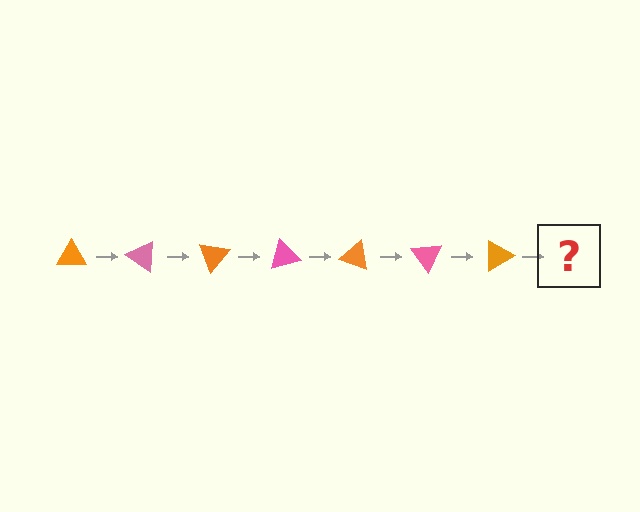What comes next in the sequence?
The next element should be a pink triangle, rotated 245 degrees from the start.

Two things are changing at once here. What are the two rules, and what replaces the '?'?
The two rules are that it rotates 35 degrees each step and the color cycles through orange and pink. The '?' should be a pink triangle, rotated 245 degrees from the start.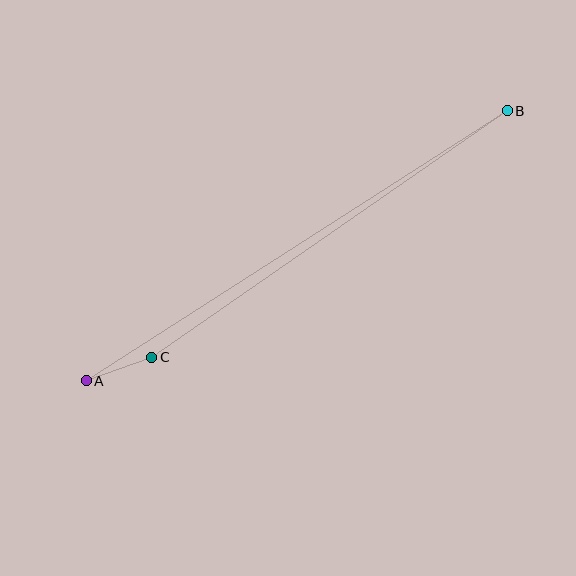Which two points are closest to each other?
Points A and C are closest to each other.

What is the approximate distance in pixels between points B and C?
The distance between B and C is approximately 433 pixels.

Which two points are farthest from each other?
Points A and B are farthest from each other.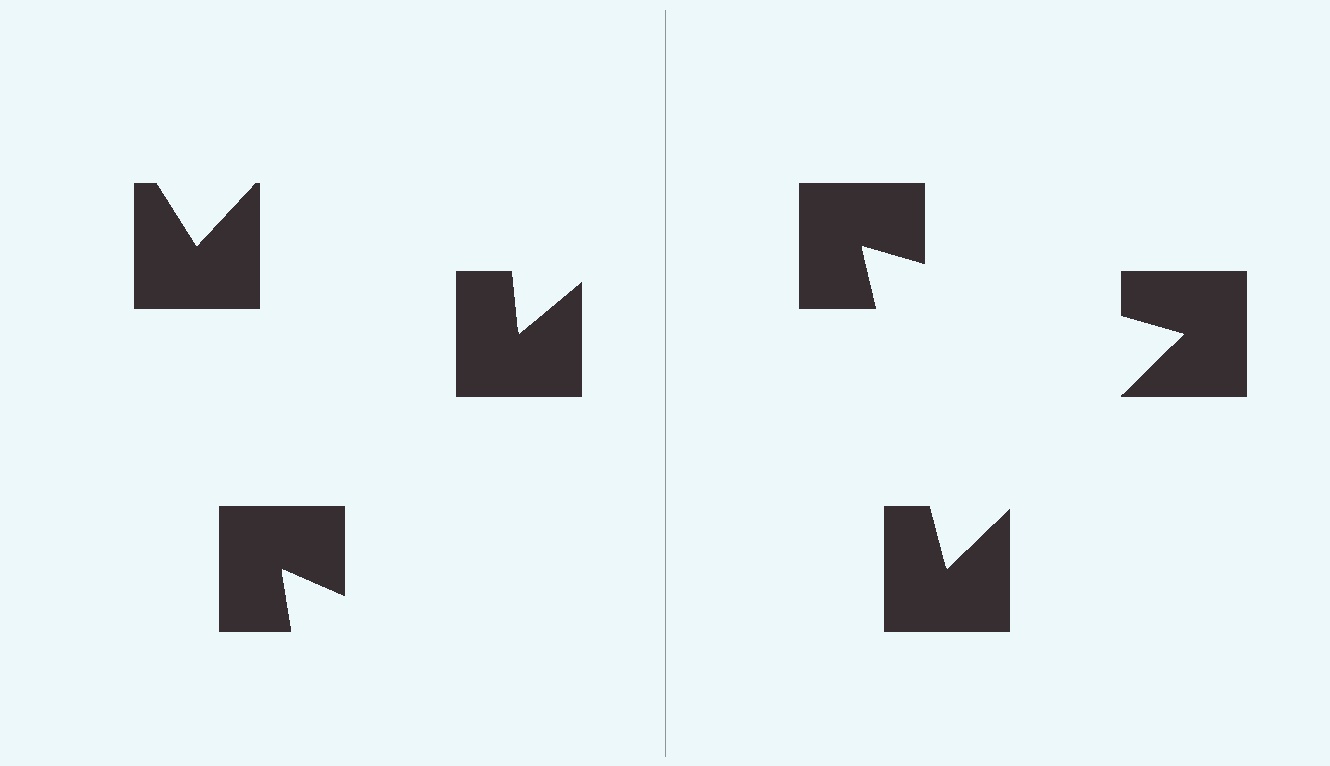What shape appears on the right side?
An illusory triangle.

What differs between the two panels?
The notched squares are positioned identically on both sides; only the wedge orientations differ. On the right they align to a triangle; on the left they are misaligned.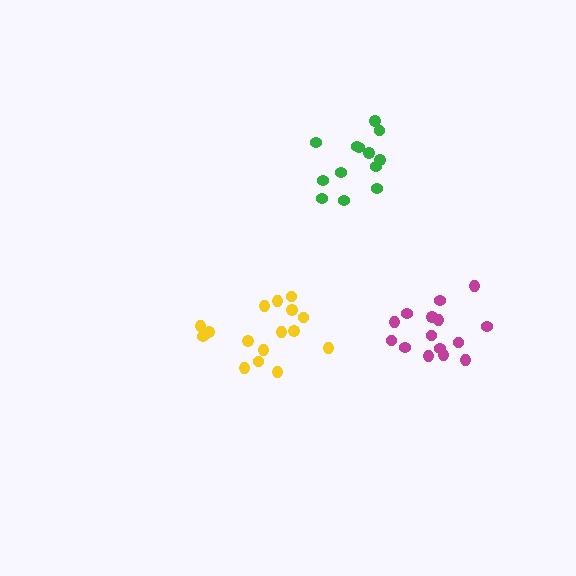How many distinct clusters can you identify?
There are 3 distinct clusters.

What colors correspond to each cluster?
The clusters are colored: magenta, yellow, green.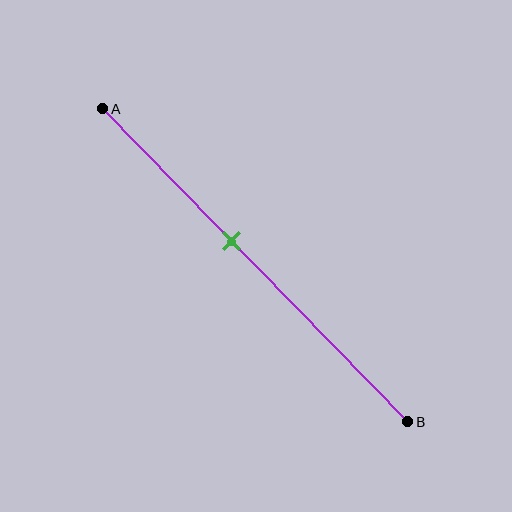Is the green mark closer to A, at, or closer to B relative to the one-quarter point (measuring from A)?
The green mark is closer to point B than the one-quarter point of segment AB.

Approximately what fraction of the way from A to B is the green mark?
The green mark is approximately 40% of the way from A to B.